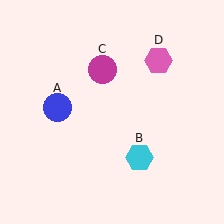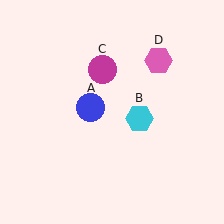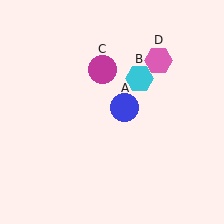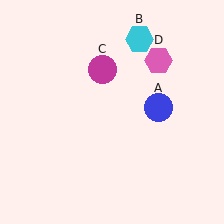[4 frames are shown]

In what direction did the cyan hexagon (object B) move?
The cyan hexagon (object B) moved up.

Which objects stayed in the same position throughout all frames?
Magenta circle (object C) and pink hexagon (object D) remained stationary.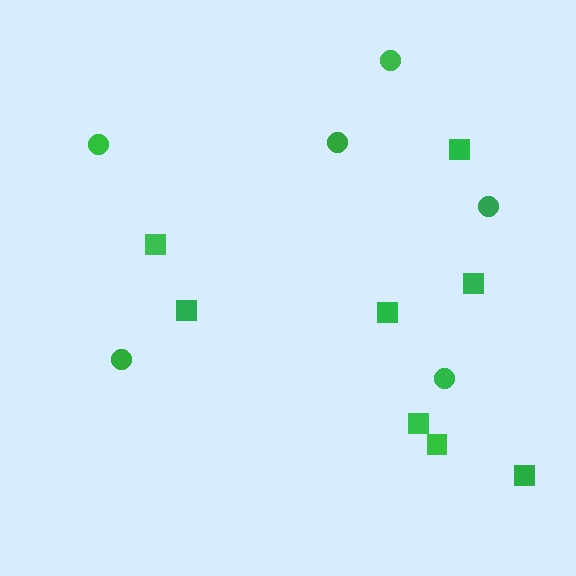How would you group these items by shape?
There are 2 groups: one group of circles (6) and one group of squares (8).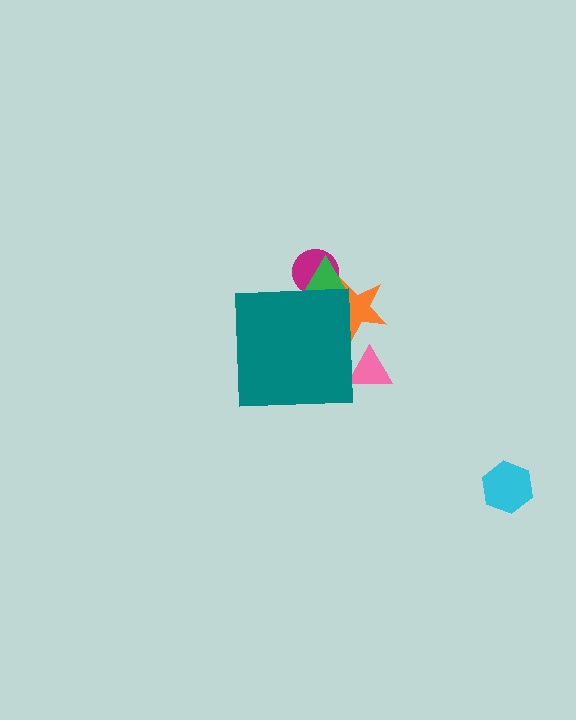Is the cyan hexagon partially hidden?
No, the cyan hexagon is fully visible.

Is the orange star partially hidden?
Yes, the orange star is partially hidden behind the teal square.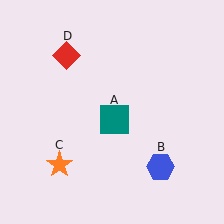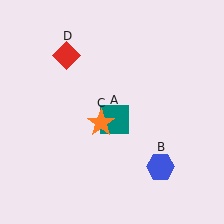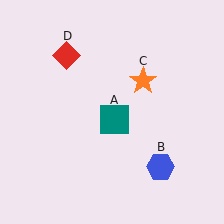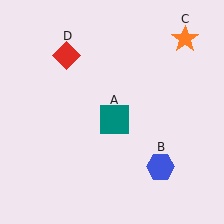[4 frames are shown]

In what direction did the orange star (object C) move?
The orange star (object C) moved up and to the right.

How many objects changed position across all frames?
1 object changed position: orange star (object C).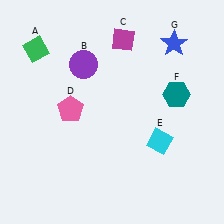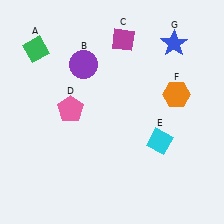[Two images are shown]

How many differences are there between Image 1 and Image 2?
There is 1 difference between the two images.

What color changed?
The hexagon (F) changed from teal in Image 1 to orange in Image 2.